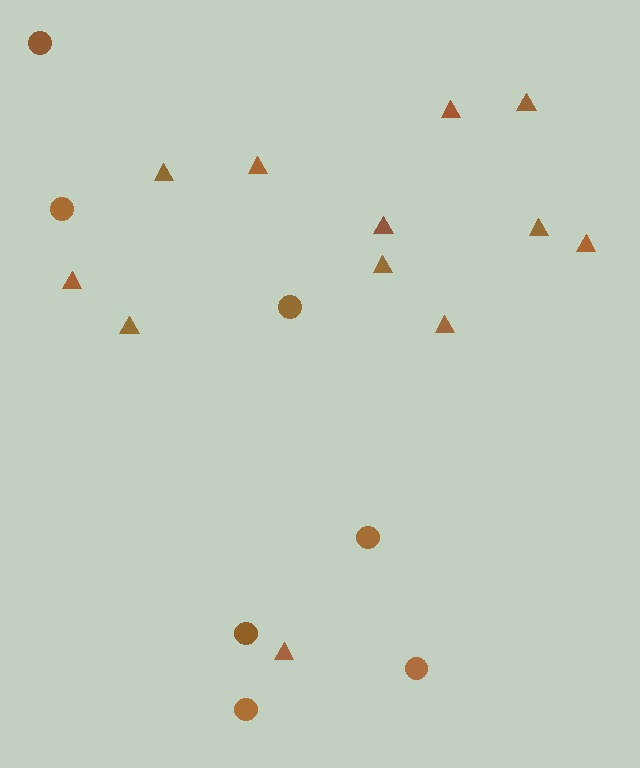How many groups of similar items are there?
There are 2 groups: one group of triangles (12) and one group of circles (7).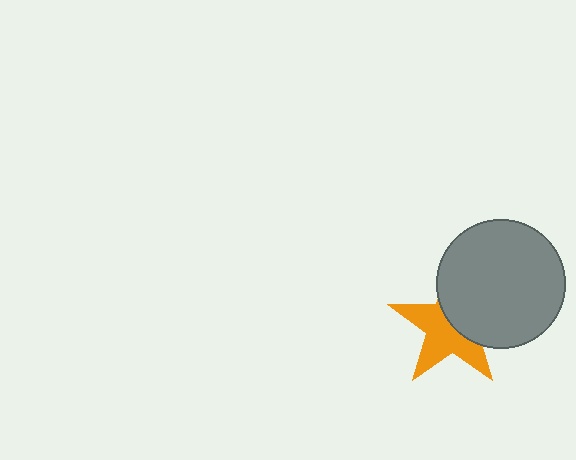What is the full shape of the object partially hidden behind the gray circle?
The partially hidden object is an orange star.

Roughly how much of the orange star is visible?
About half of it is visible (roughly 56%).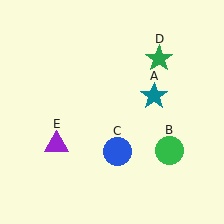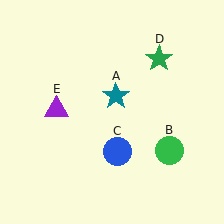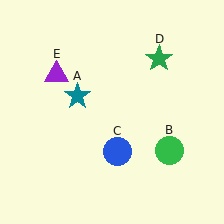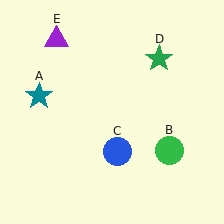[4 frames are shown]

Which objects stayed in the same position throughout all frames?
Green circle (object B) and blue circle (object C) and green star (object D) remained stationary.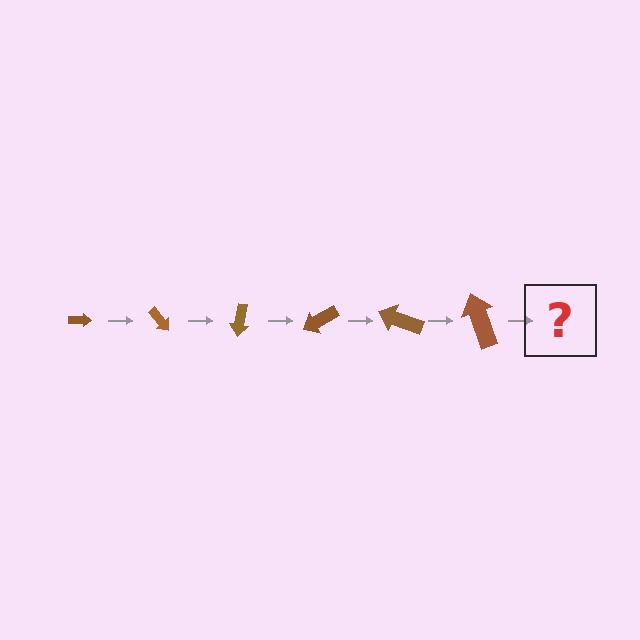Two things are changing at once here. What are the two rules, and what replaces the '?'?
The two rules are that the arrow grows larger each step and it rotates 50 degrees each step. The '?' should be an arrow, larger than the previous one and rotated 300 degrees from the start.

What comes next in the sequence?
The next element should be an arrow, larger than the previous one and rotated 300 degrees from the start.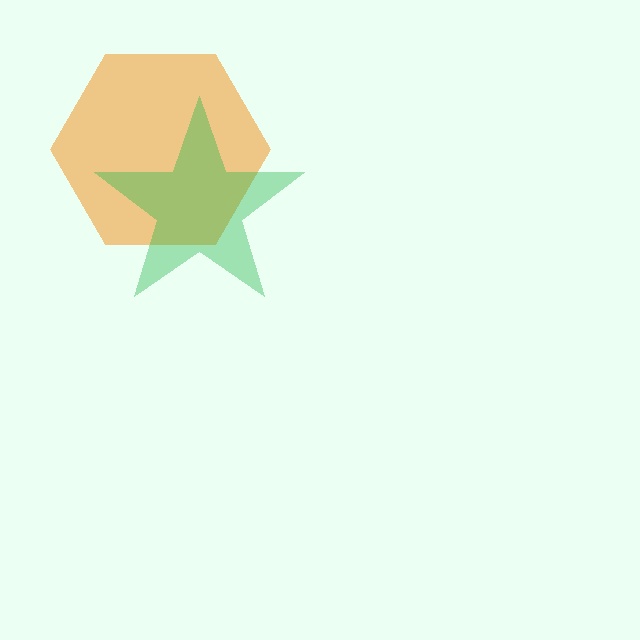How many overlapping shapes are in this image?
There are 2 overlapping shapes in the image.